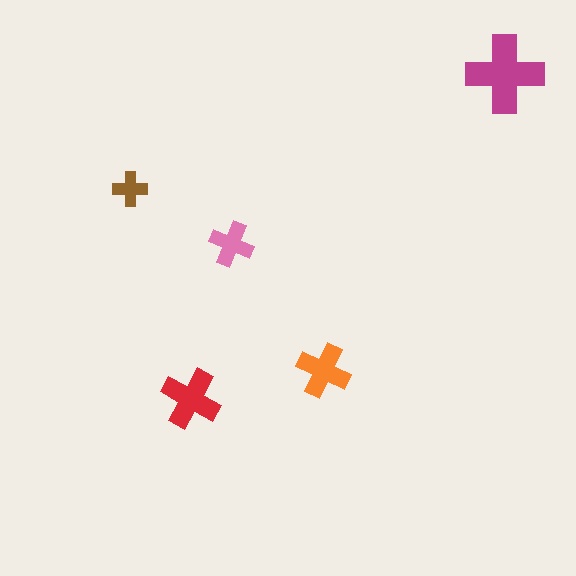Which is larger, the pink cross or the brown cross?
The pink one.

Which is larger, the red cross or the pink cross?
The red one.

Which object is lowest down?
The red cross is bottommost.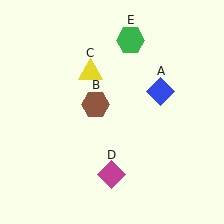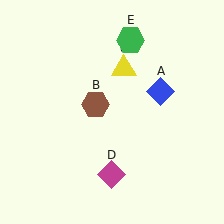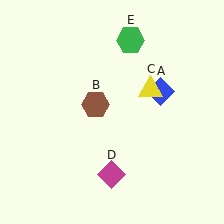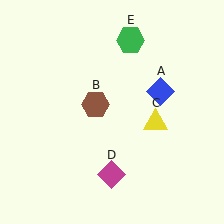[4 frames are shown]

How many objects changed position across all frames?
1 object changed position: yellow triangle (object C).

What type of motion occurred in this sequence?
The yellow triangle (object C) rotated clockwise around the center of the scene.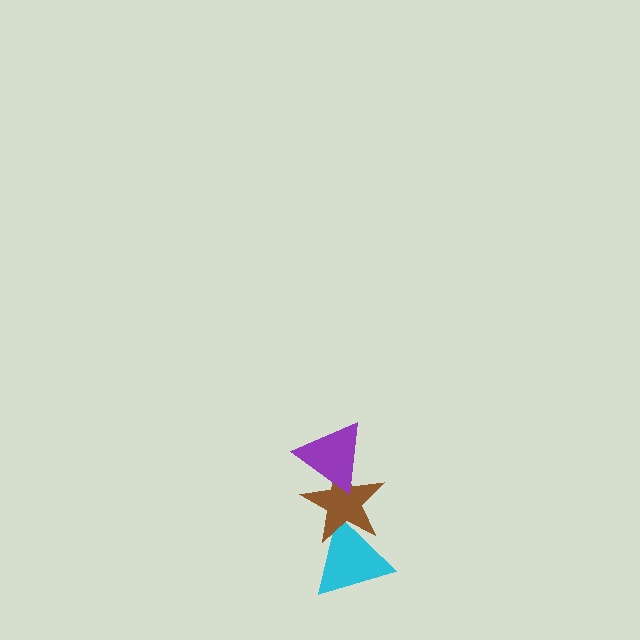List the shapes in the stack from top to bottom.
From top to bottom: the purple triangle, the brown star, the cyan triangle.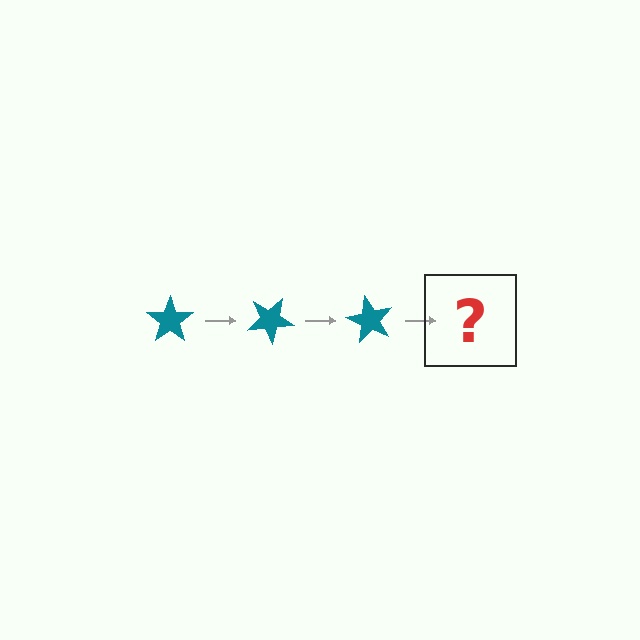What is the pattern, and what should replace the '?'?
The pattern is that the star rotates 30 degrees each step. The '?' should be a teal star rotated 90 degrees.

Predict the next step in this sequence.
The next step is a teal star rotated 90 degrees.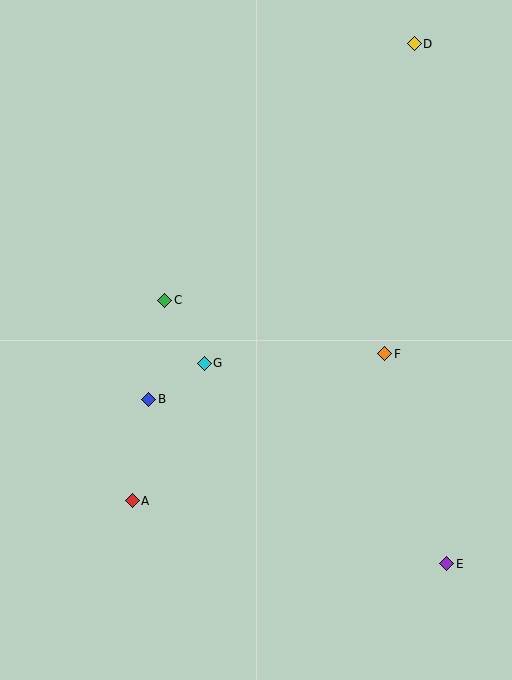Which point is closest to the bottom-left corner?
Point A is closest to the bottom-left corner.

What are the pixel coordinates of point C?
Point C is at (165, 300).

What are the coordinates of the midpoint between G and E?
The midpoint between G and E is at (326, 463).